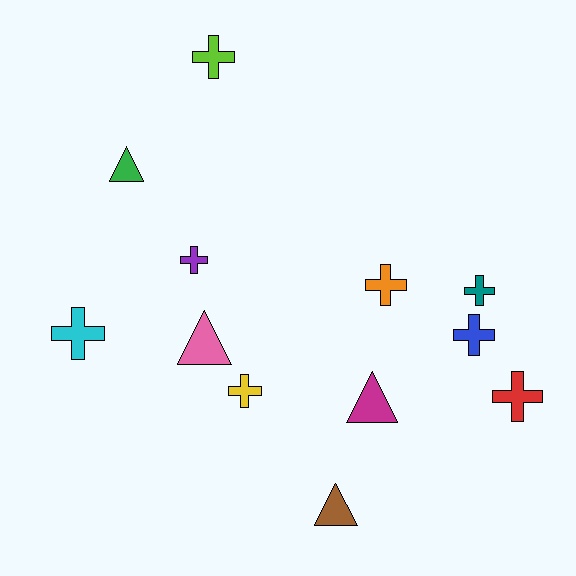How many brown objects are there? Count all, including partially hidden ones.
There is 1 brown object.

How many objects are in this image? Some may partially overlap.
There are 12 objects.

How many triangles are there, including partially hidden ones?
There are 4 triangles.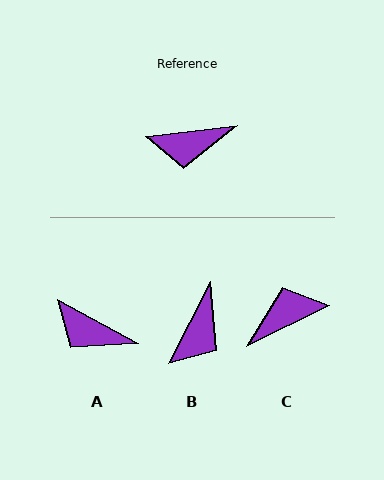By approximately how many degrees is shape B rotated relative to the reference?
Approximately 57 degrees counter-clockwise.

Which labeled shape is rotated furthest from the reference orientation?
C, about 160 degrees away.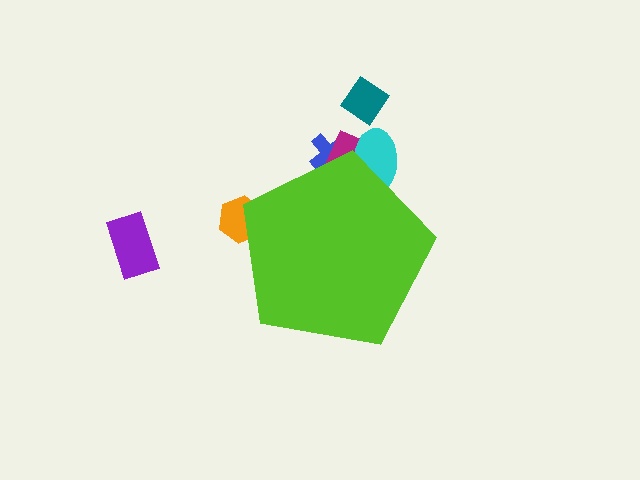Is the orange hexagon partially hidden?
Yes, the orange hexagon is partially hidden behind the lime pentagon.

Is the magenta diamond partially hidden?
Yes, the magenta diamond is partially hidden behind the lime pentagon.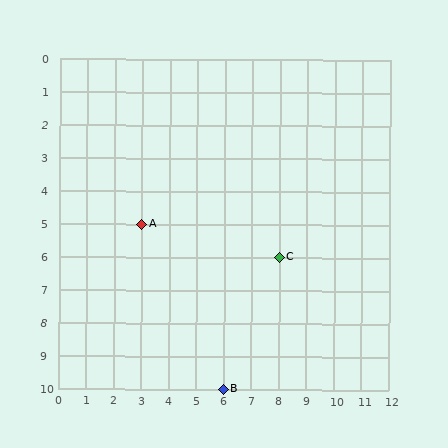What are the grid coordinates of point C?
Point C is at grid coordinates (8, 6).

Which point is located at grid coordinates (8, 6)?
Point C is at (8, 6).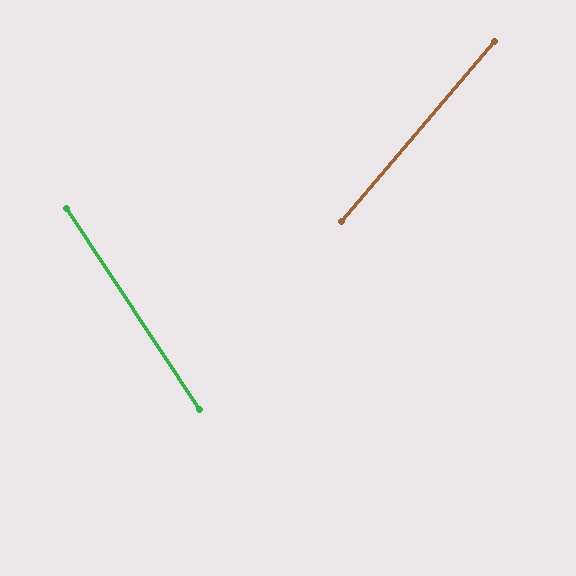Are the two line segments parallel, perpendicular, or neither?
Neither parallel nor perpendicular — they differ by about 74°.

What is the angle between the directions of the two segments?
Approximately 74 degrees.